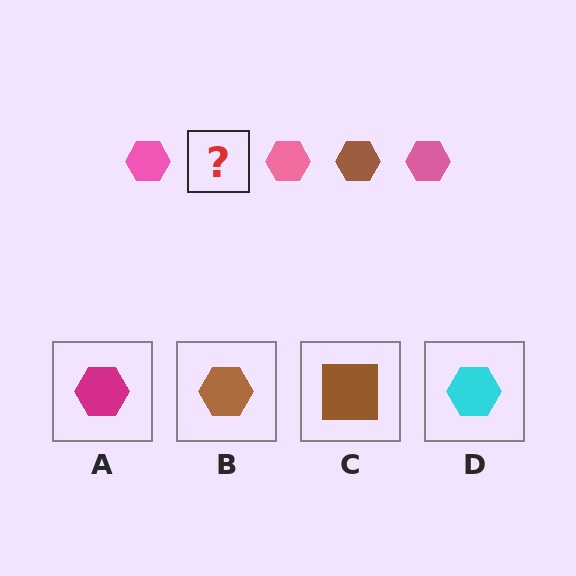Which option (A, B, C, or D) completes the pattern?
B.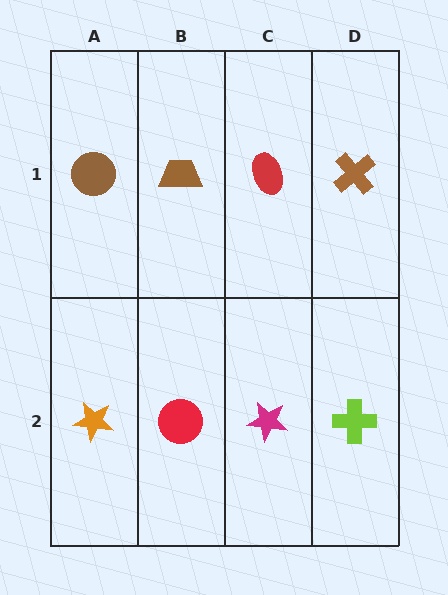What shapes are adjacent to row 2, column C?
A red ellipse (row 1, column C), a red circle (row 2, column B), a lime cross (row 2, column D).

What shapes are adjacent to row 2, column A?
A brown circle (row 1, column A), a red circle (row 2, column B).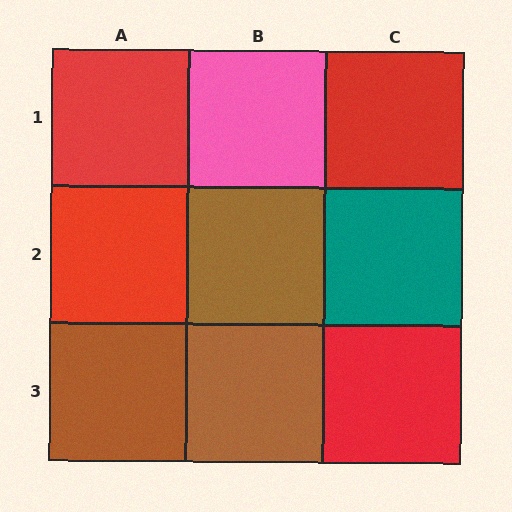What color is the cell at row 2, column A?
Red.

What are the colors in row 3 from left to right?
Brown, brown, red.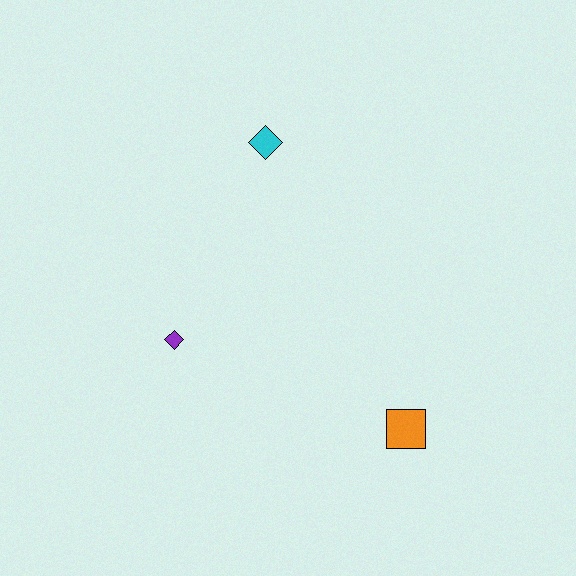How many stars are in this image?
There are no stars.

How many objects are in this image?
There are 3 objects.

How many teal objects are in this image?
There are no teal objects.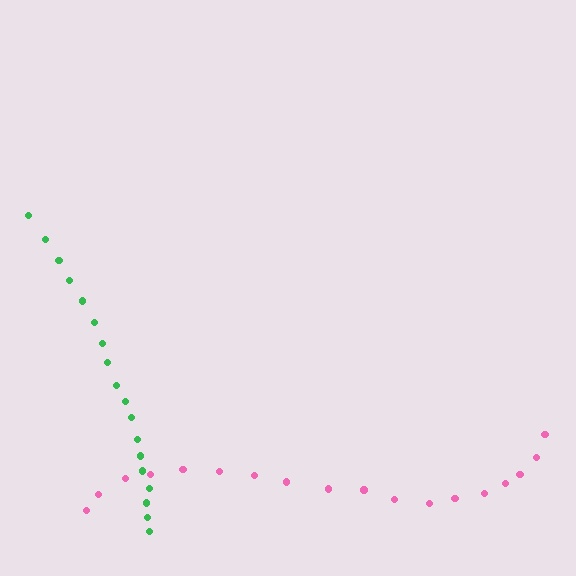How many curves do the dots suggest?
There are 2 distinct paths.